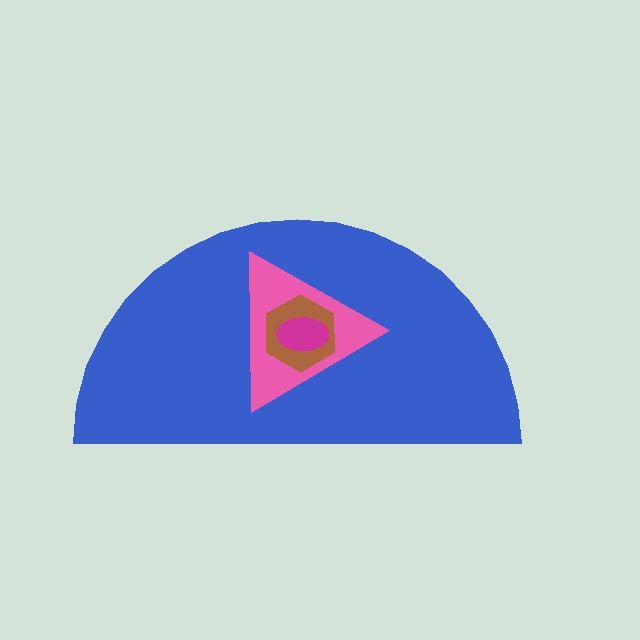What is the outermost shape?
The blue semicircle.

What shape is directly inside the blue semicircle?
The pink triangle.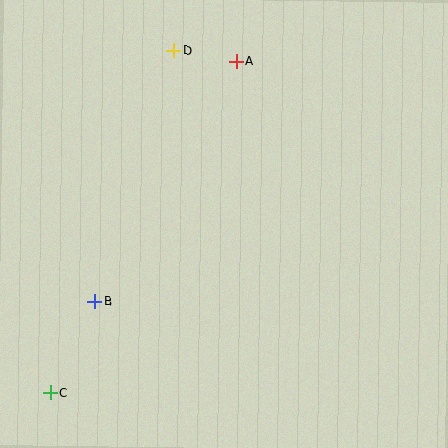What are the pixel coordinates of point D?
Point D is at (174, 51).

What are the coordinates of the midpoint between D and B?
The midpoint between D and B is at (134, 176).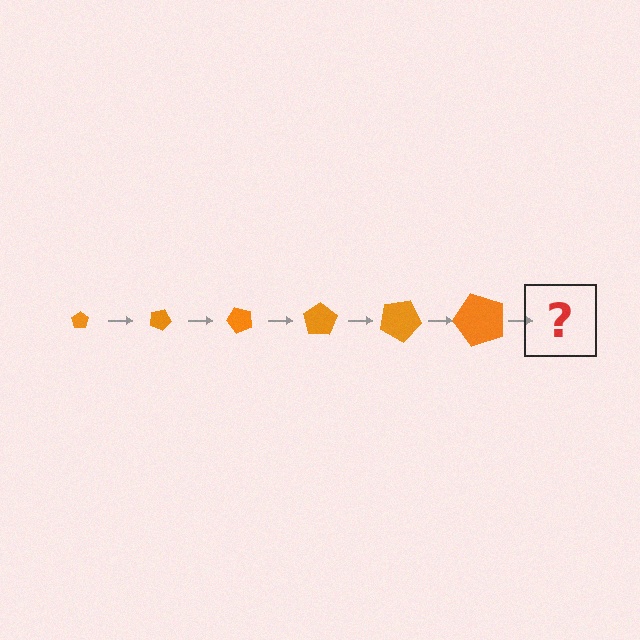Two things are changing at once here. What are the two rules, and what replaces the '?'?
The two rules are that the pentagon grows larger each step and it rotates 25 degrees each step. The '?' should be a pentagon, larger than the previous one and rotated 150 degrees from the start.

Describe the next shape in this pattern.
It should be a pentagon, larger than the previous one and rotated 150 degrees from the start.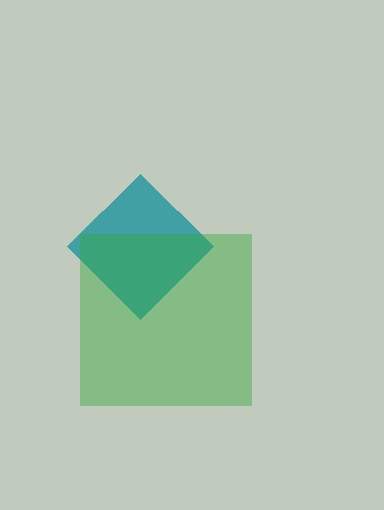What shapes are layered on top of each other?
The layered shapes are: a teal diamond, a green square.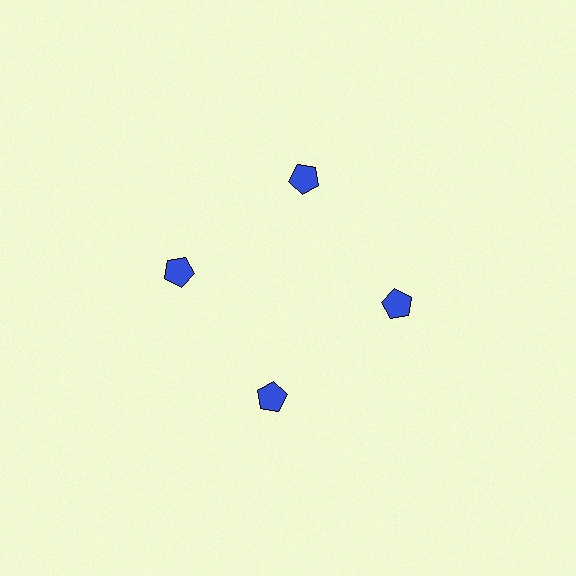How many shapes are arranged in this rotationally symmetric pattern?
There are 4 shapes, arranged in 4 groups of 1.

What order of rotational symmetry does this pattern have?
This pattern has 4-fold rotational symmetry.